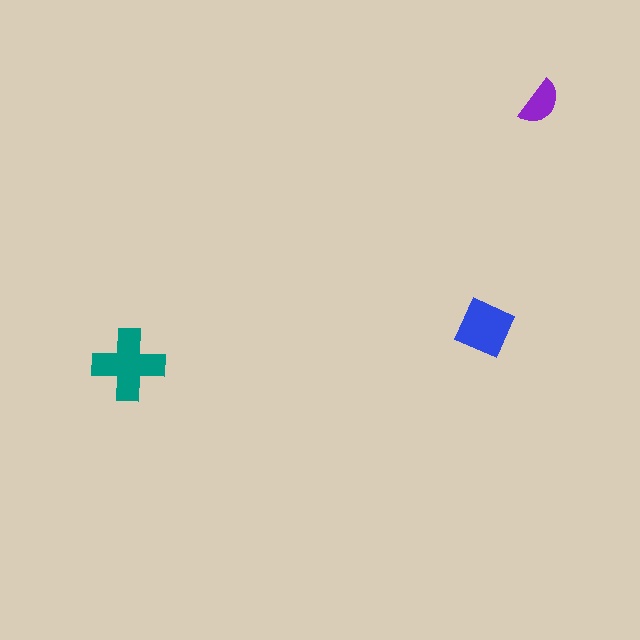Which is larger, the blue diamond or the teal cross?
The teal cross.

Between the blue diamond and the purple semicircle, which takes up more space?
The blue diamond.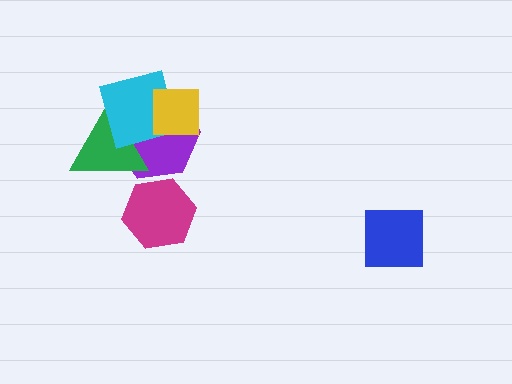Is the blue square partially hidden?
No, no other shape covers it.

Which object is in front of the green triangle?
The cyan diamond is in front of the green triangle.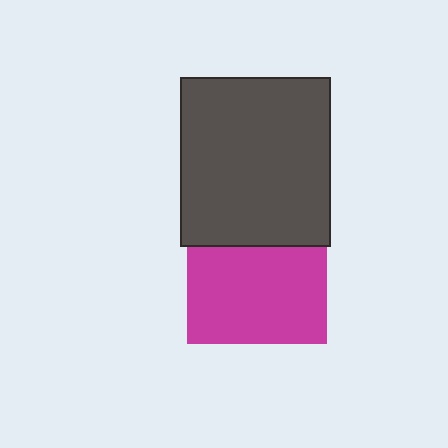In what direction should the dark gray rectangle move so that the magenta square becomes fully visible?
The dark gray rectangle should move up. That is the shortest direction to clear the overlap and leave the magenta square fully visible.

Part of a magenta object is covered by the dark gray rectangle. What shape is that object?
It is a square.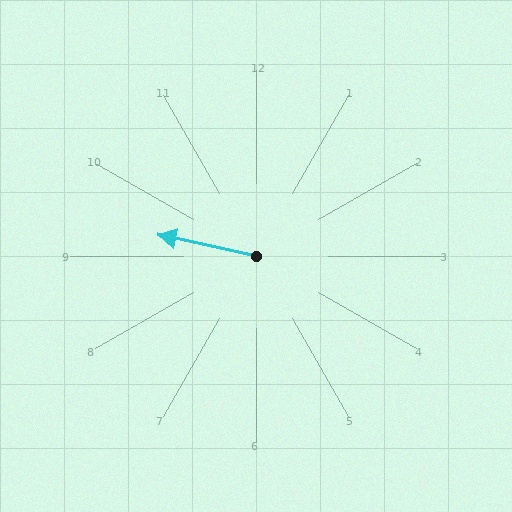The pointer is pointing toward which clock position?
Roughly 9 o'clock.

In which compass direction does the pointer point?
West.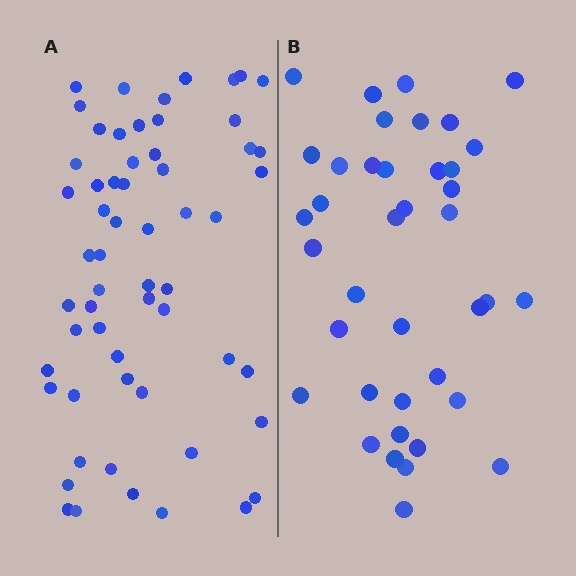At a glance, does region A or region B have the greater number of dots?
Region A (the left region) has more dots.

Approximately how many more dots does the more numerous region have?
Region A has approximately 20 more dots than region B.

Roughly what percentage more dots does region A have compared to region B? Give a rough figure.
About 50% more.